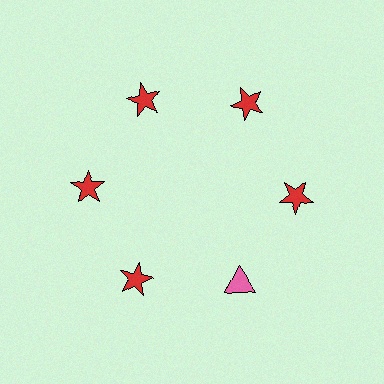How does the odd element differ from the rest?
It differs in both color (pink instead of red) and shape (triangle instead of star).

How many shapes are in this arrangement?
There are 6 shapes arranged in a ring pattern.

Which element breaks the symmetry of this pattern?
The pink triangle at roughly the 5 o'clock position breaks the symmetry. All other shapes are red stars.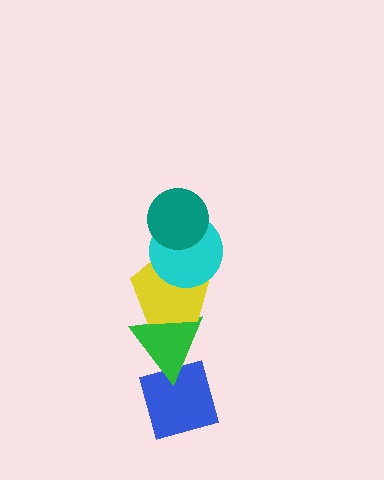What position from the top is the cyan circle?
The cyan circle is 2nd from the top.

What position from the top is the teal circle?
The teal circle is 1st from the top.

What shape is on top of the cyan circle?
The teal circle is on top of the cyan circle.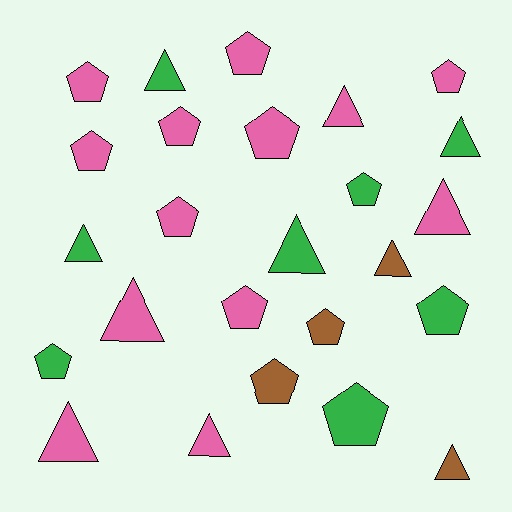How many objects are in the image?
There are 25 objects.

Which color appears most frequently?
Pink, with 13 objects.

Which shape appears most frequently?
Pentagon, with 14 objects.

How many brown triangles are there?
There are 2 brown triangles.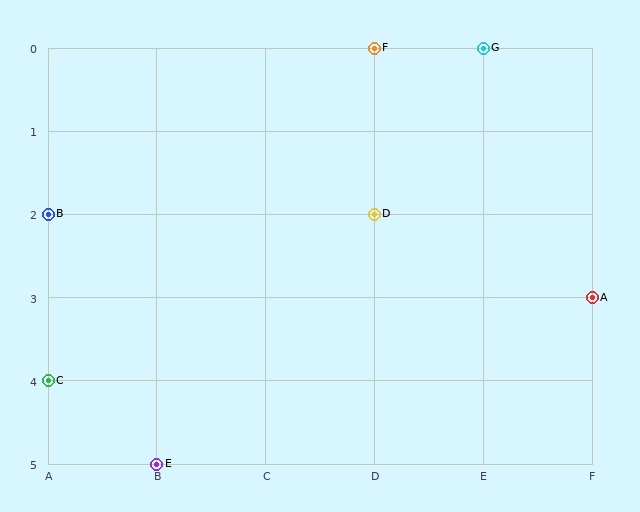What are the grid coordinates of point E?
Point E is at grid coordinates (B, 5).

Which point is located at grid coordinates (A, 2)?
Point B is at (A, 2).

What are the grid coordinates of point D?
Point D is at grid coordinates (D, 2).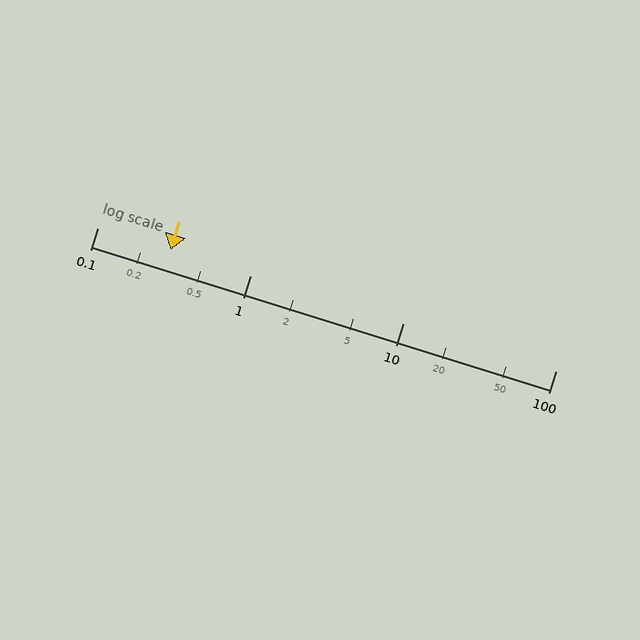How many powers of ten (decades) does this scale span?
The scale spans 3 decades, from 0.1 to 100.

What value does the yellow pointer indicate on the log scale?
The pointer indicates approximately 0.3.